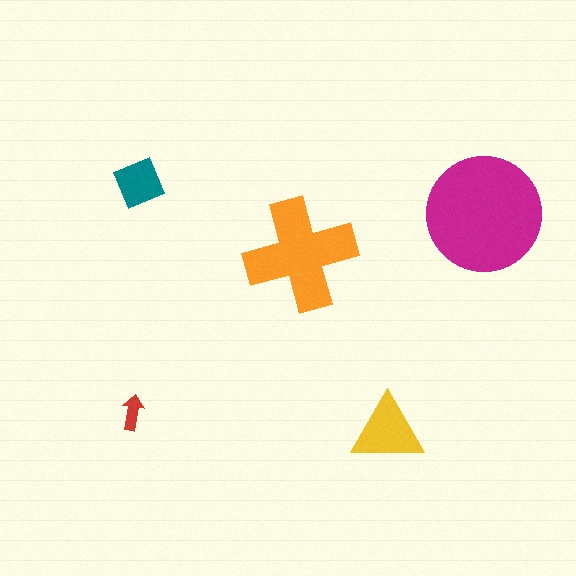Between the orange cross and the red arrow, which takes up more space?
The orange cross.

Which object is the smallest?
The red arrow.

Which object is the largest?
The magenta circle.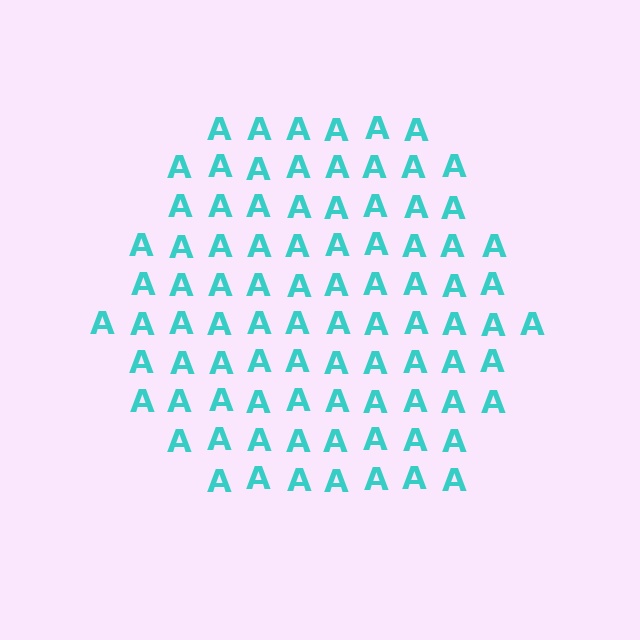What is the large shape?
The large shape is a hexagon.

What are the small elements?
The small elements are letter A's.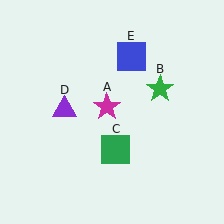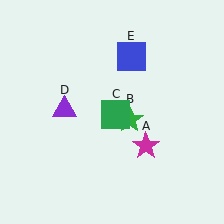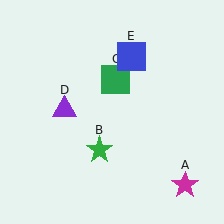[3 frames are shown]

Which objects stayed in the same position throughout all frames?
Purple triangle (object D) and blue square (object E) remained stationary.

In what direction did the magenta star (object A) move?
The magenta star (object A) moved down and to the right.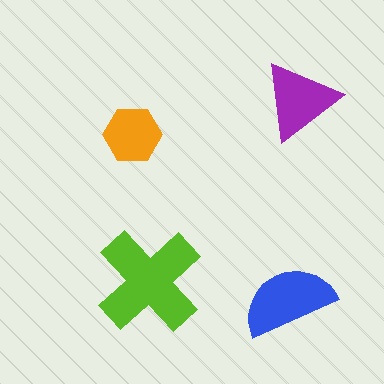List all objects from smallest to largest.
The orange hexagon, the purple triangle, the blue semicircle, the lime cross.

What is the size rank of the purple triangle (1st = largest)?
3rd.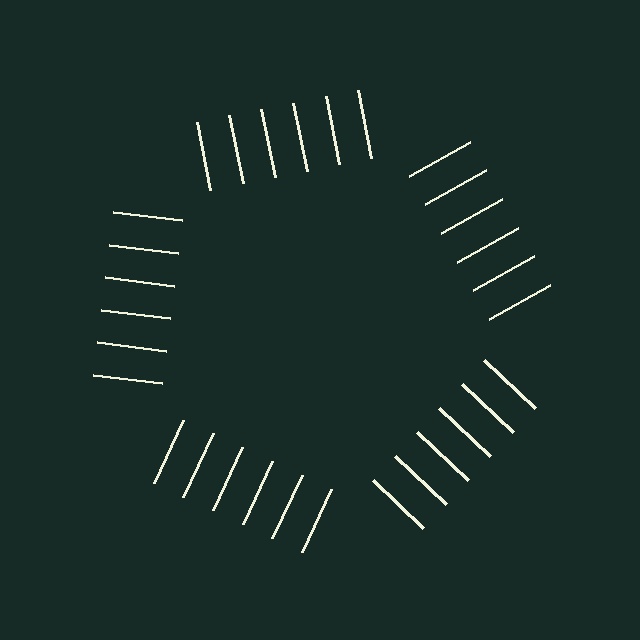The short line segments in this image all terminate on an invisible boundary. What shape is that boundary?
An illusory pentagon — the line segments terminate on its edges but no continuous stroke is drawn.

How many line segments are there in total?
30 — 6 along each of the 5 edges.